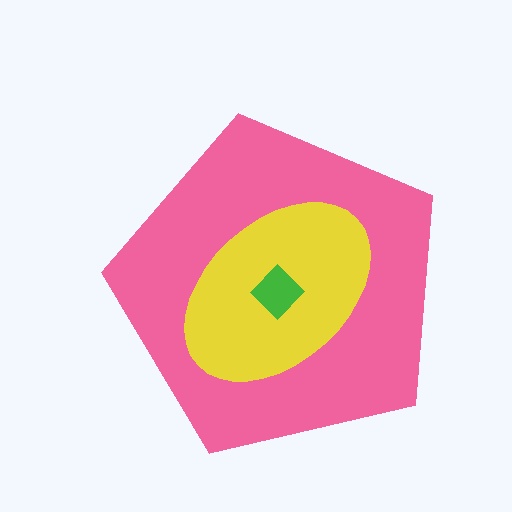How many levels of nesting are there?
3.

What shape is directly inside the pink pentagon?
The yellow ellipse.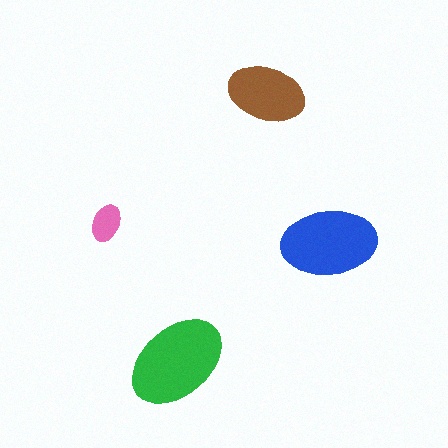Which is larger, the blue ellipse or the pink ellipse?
The blue one.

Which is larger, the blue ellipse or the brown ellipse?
The blue one.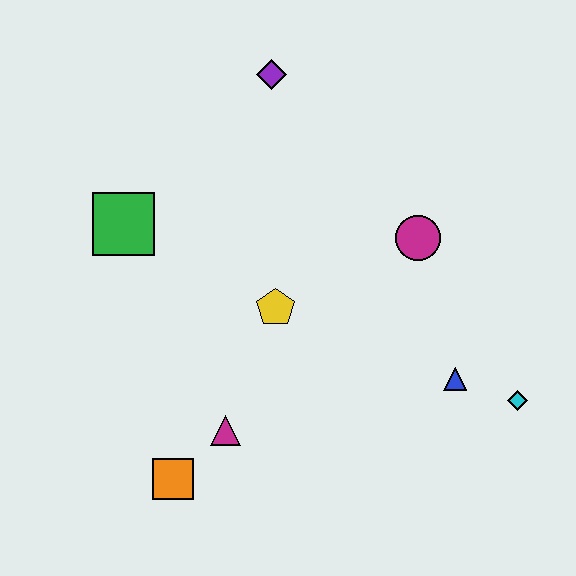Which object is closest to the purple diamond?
The green square is closest to the purple diamond.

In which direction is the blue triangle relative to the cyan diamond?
The blue triangle is to the left of the cyan diamond.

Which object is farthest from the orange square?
The purple diamond is farthest from the orange square.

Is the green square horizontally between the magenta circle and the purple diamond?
No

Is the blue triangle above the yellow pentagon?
No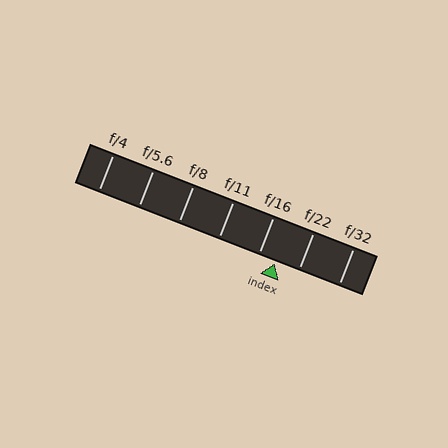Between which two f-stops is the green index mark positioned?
The index mark is between f/16 and f/22.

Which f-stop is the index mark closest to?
The index mark is closest to f/16.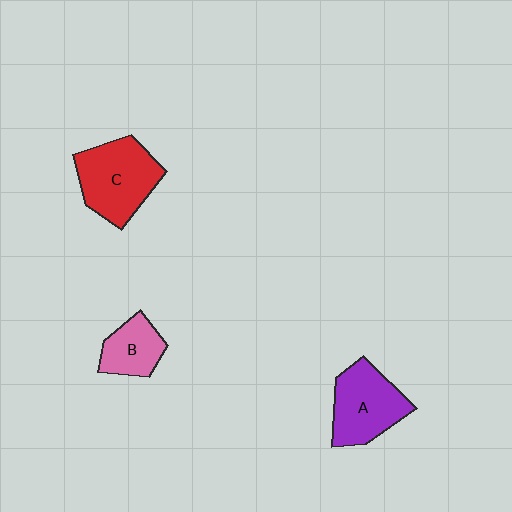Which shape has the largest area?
Shape C (red).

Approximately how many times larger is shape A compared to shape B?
Approximately 1.6 times.